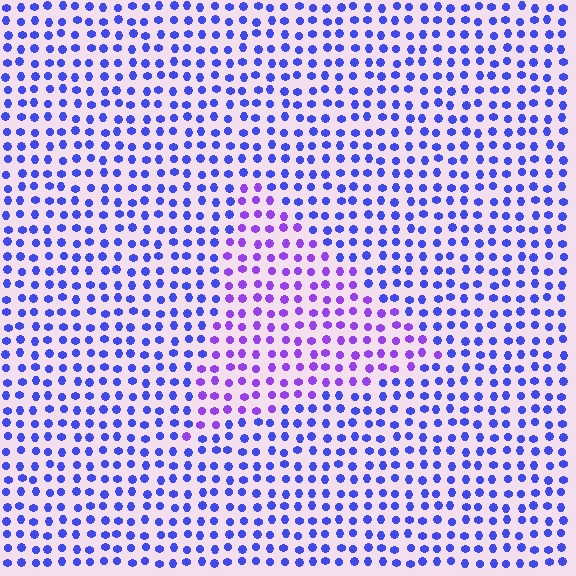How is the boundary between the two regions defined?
The boundary is defined purely by a slight shift in hue (about 35 degrees). Spacing, size, and orientation are identical on both sides.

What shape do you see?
I see a triangle.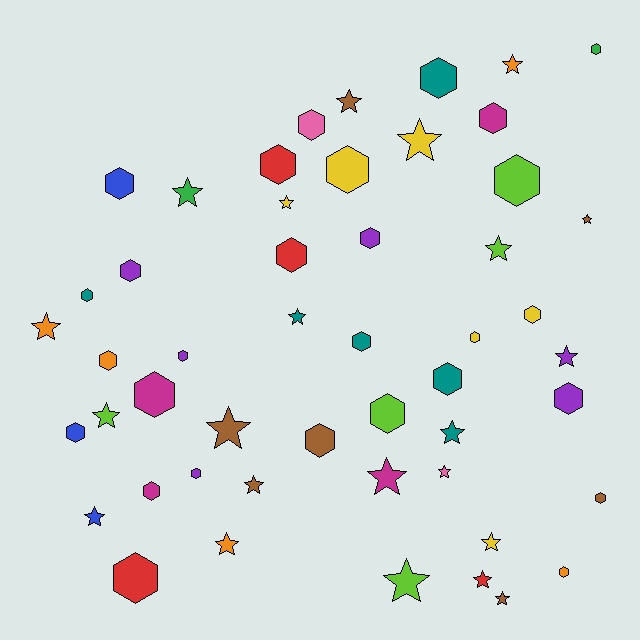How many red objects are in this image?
There are 4 red objects.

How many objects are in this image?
There are 50 objects.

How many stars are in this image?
There are 22 stars.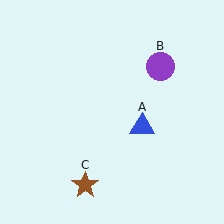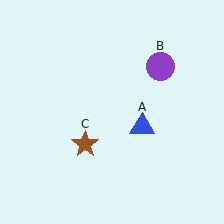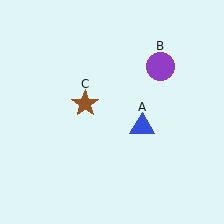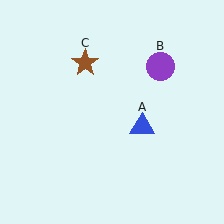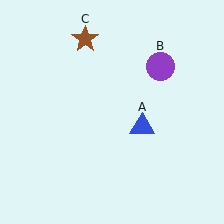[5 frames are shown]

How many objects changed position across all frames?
1 object changed position: brown star (object C).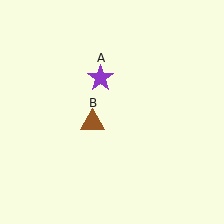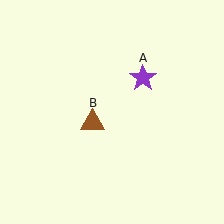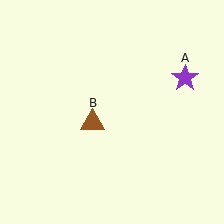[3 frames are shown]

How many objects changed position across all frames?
1 object changed position: purple star (object A).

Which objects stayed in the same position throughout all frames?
Brown triangle (object B) remained stationary.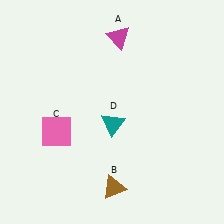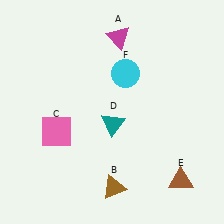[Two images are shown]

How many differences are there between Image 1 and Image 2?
There are 2 differences between the two images.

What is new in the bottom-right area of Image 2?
A brown triangle (E) was added in the bottom-right area of Image 2.